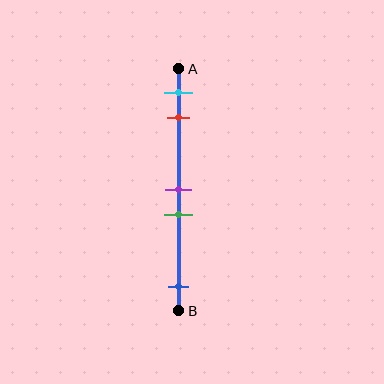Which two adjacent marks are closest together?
The purple and green marks are the closest adjacent pair.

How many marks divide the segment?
There are 5 marks dividing the segment.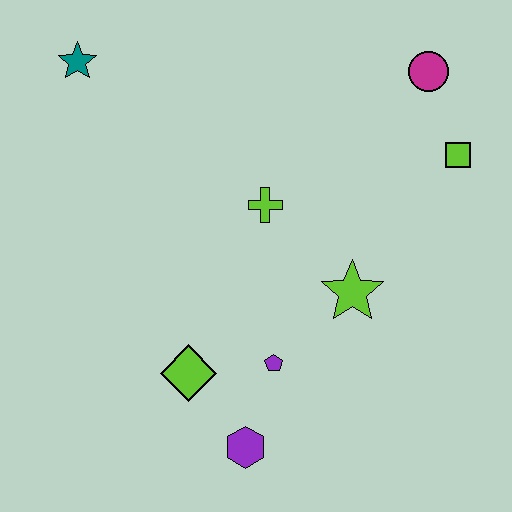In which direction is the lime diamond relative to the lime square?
The lime diamond is to the left of the lime square.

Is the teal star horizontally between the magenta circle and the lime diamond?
No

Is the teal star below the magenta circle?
No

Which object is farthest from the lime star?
The teal star is farthest from the lime star.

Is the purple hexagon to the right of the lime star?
No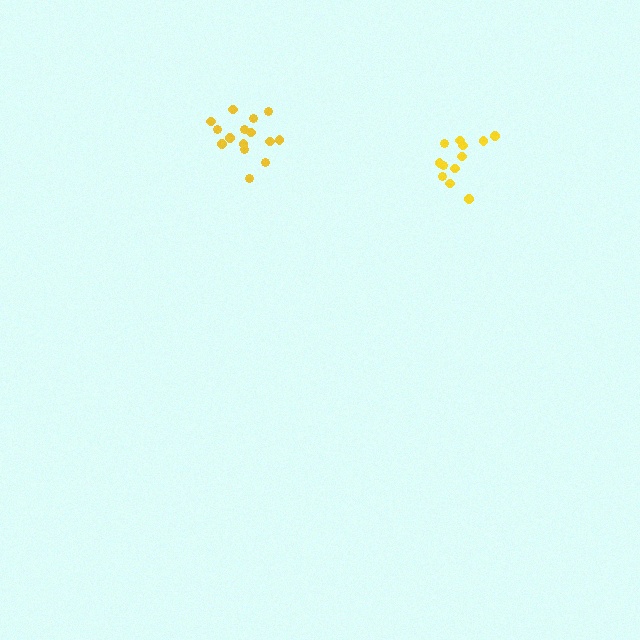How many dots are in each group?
Group 1: 12 dots, Group 2: 15 dots (27 total).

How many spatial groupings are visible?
There are 2 spatial groupings.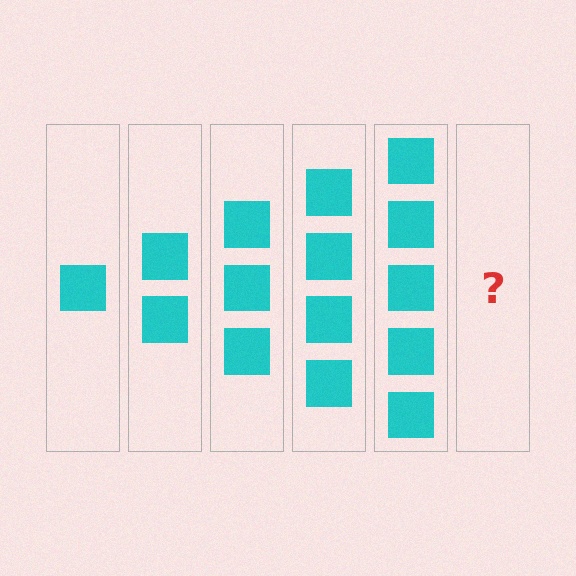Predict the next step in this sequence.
The next step is 6 squares.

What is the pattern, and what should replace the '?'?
The pattern is that each step adds one more square. The '?' should be 6 squares.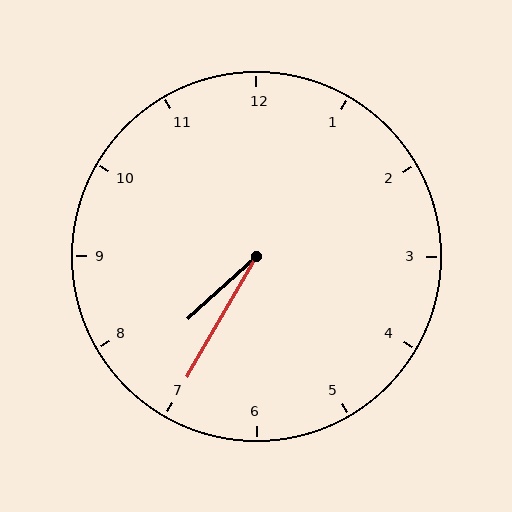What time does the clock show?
7:35.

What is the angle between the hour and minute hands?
Approximately 18 degrees.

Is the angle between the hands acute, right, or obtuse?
It is acute.